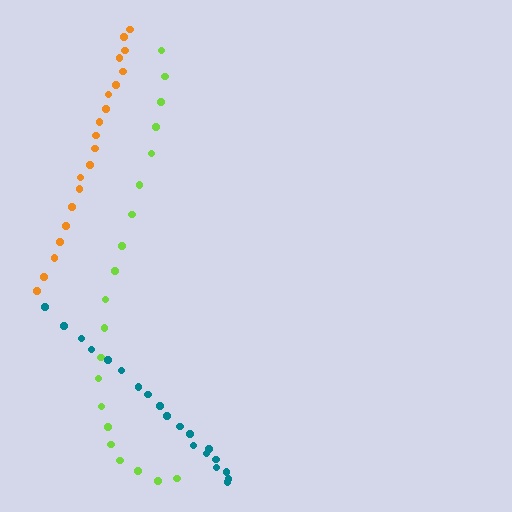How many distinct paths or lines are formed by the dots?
There are 3 distinct paths.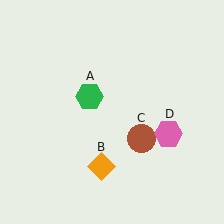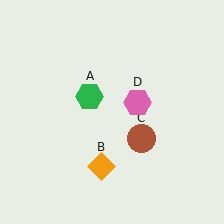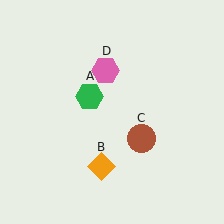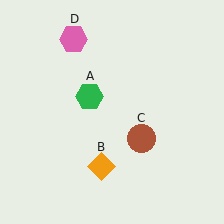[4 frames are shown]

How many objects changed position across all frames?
1 object changed position: pink hexagon (object D).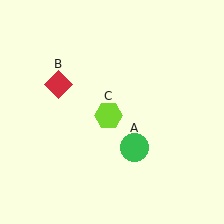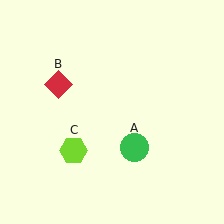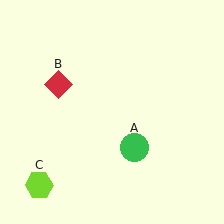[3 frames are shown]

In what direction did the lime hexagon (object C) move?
The lime hexagon (object C) moved down and to the left.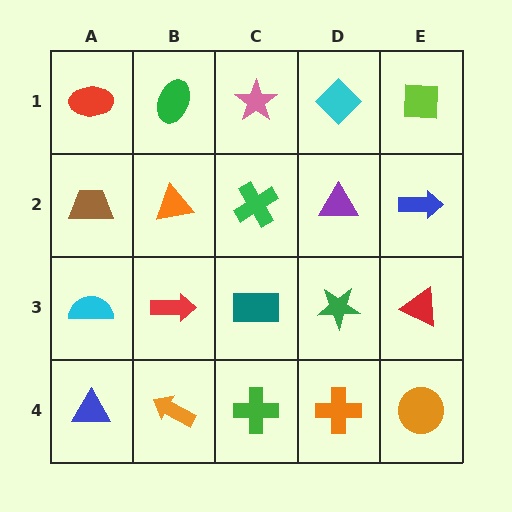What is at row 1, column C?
A pink star.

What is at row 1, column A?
A red ellipse.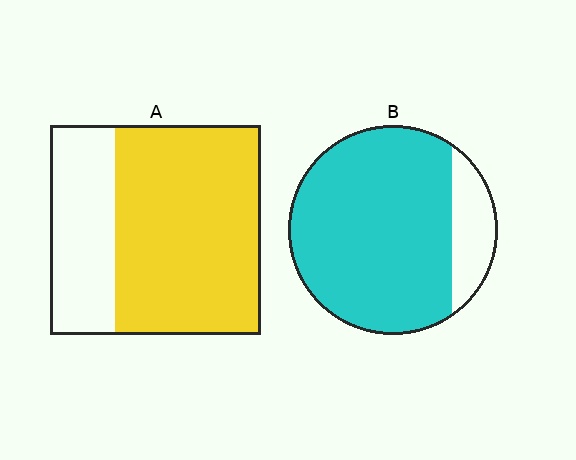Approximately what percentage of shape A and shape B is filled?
A is approximately 70% and B is approximately 85%.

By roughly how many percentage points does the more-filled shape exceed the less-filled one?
By roughly 15 percentage points (B over A).